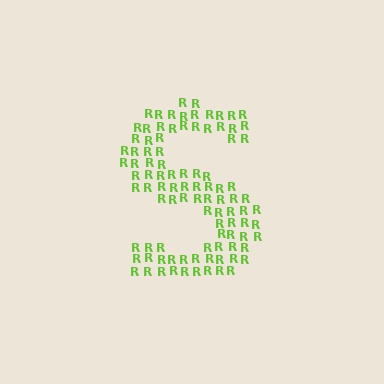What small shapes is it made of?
It is made of small letter R's.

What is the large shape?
The large shape is the letter S.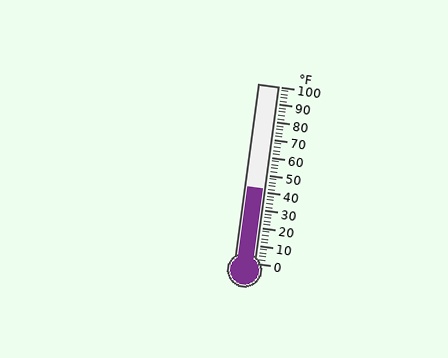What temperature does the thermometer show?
The thermometer shows approximately 42°F.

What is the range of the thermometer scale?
The thermometer scale ranges from 0°F to 100°F.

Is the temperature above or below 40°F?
The temperature is above 40°F.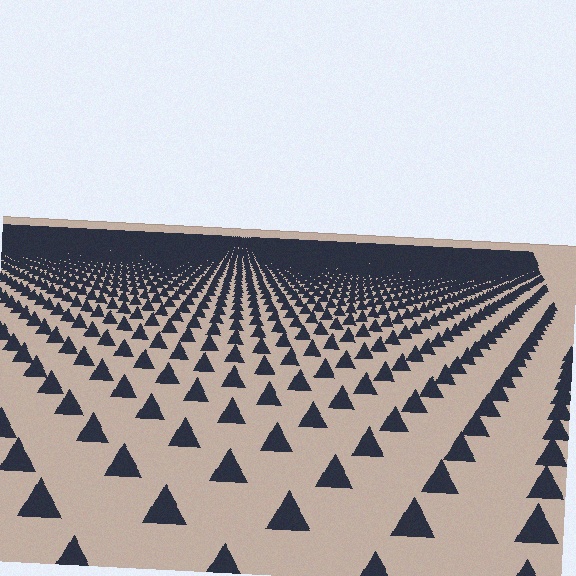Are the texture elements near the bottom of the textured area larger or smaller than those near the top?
Larger. Near the bottom, elements are closer to the viewer and appear at a bigger on-screen size.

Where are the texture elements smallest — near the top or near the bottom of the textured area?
Near the top.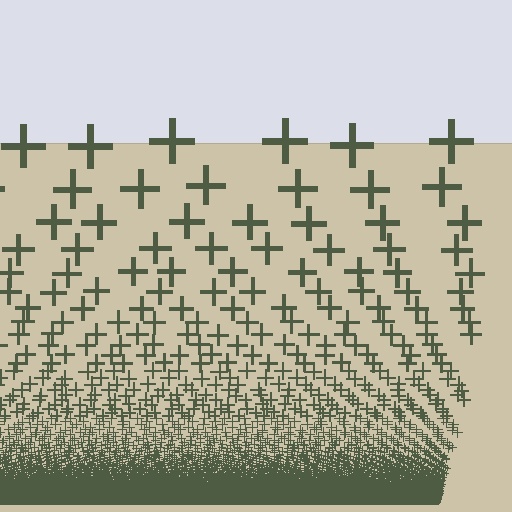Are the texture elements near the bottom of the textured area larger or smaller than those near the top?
Smaller. The gradient is inverted — elements near the bottom are smaller and denser.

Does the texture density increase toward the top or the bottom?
Density increases toward the bottom.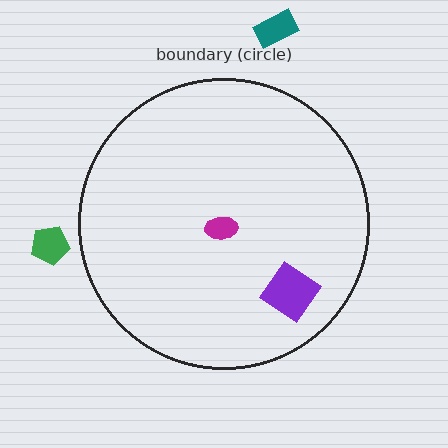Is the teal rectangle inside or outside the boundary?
Outside.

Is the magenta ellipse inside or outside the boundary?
Inside.